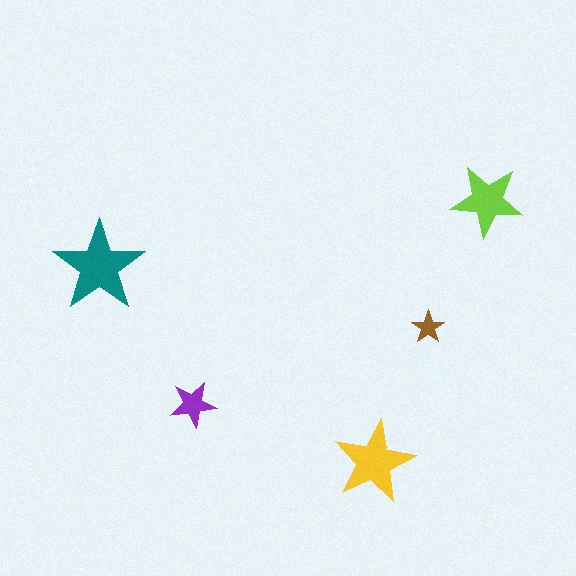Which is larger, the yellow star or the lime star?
The yellow one.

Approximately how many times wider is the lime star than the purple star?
About 1.5 times wider.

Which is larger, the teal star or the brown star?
The teal one.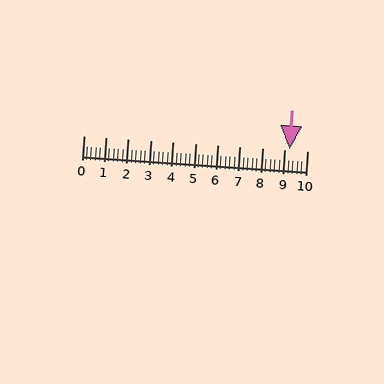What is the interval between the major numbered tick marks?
The major tick marks are spaced 1 units apart.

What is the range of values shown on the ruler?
The ruler shows values from 0 to 10.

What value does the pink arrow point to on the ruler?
The pink arrow points to approximately 9.2.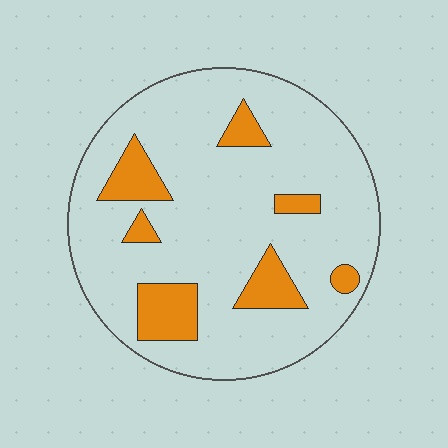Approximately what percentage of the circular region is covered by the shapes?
Approximately 15%.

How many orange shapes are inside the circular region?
7.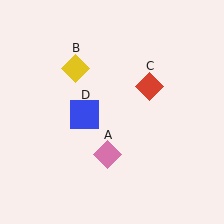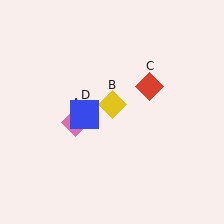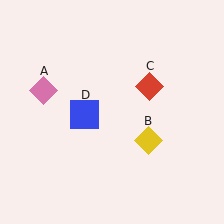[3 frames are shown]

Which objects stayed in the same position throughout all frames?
Red diamond (object C) and blue square (object D) remained stationary.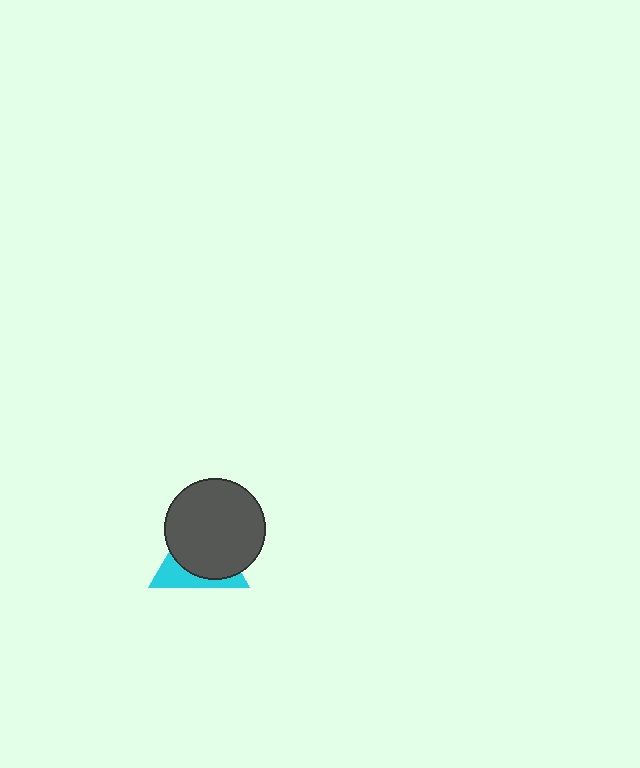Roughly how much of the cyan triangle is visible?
A small part of it is visible (roughly 32%).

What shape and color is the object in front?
The object in front is a dark gray circle.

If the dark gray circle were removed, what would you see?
You would see the complete cyan triangle.